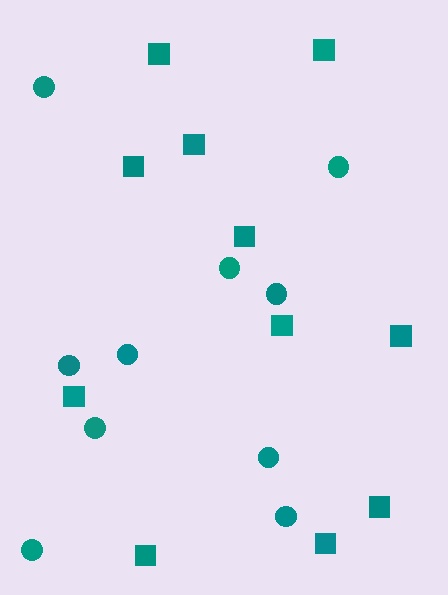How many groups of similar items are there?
There are 2 groups: one group of squares (11) and one group of circles (10).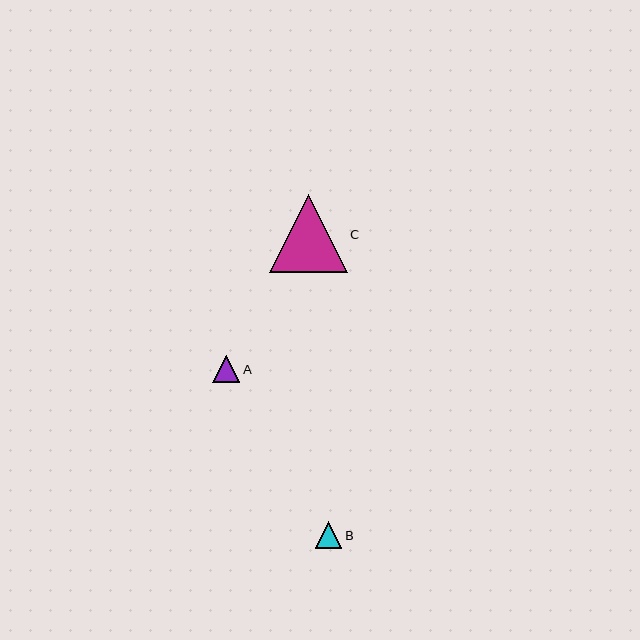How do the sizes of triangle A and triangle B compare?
Triangle A and triangle B are approximately the same size.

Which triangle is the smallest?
Triangle B is the smallest with a size of approximately 26 pixels.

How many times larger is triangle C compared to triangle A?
Triangle C is approximately 2.9 times the size of triangle A.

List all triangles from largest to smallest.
From largest to smallest: C, A, B.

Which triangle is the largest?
Triangle C is the largest with a size of approximately 78 pixels.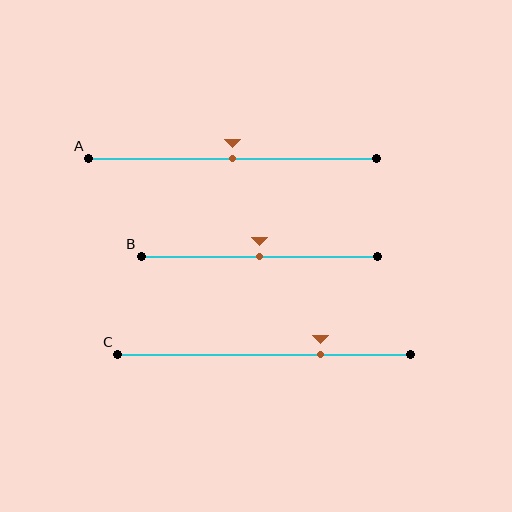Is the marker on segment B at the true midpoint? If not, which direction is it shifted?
Yes, the marker on segment B is at the true midpoint.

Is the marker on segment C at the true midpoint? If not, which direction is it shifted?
No, the marker on segment C is shifted to the right by about 19% of the segment length.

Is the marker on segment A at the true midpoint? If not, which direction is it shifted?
Yes, the marker on segment A is at the true midpoint.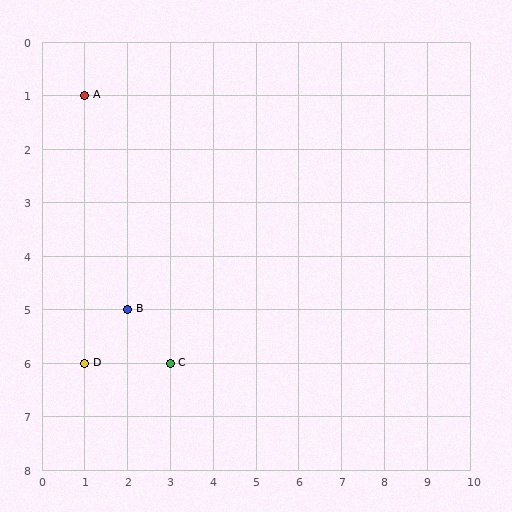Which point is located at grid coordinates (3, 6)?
Point C is at (3, 6).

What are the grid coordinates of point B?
Point B is at grid coordinates (2, 5).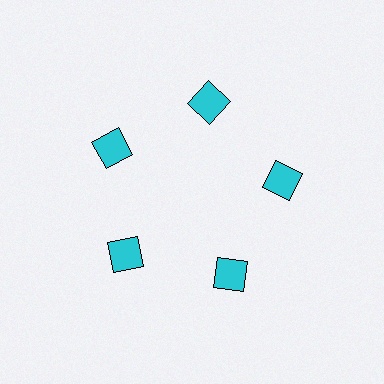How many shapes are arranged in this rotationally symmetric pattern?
There are 5 shapes, arranged in 5 groups of 1.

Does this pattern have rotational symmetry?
Yes, this pattern has 5-fold rotational symmetry. It looks the same after rotating 72 degrees around the center.